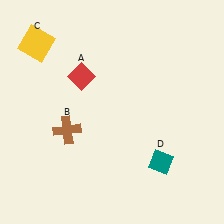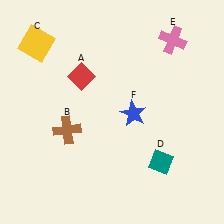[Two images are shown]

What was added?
A pink cross (E), a blue star (F) were added in Image 2.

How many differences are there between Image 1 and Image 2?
There are 2 differences between the two images.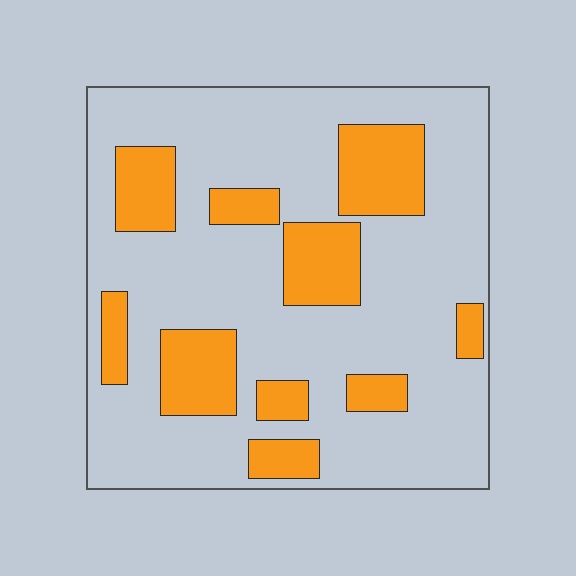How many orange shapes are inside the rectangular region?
10.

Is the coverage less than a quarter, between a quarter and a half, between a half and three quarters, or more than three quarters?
Less than a quarter.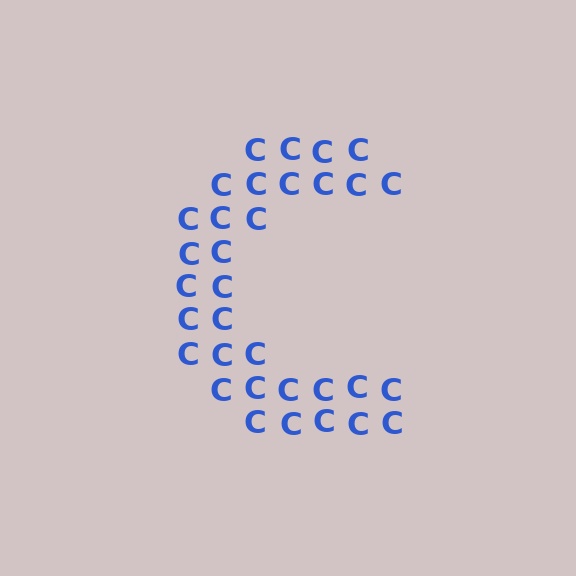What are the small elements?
The small elements are letter C's.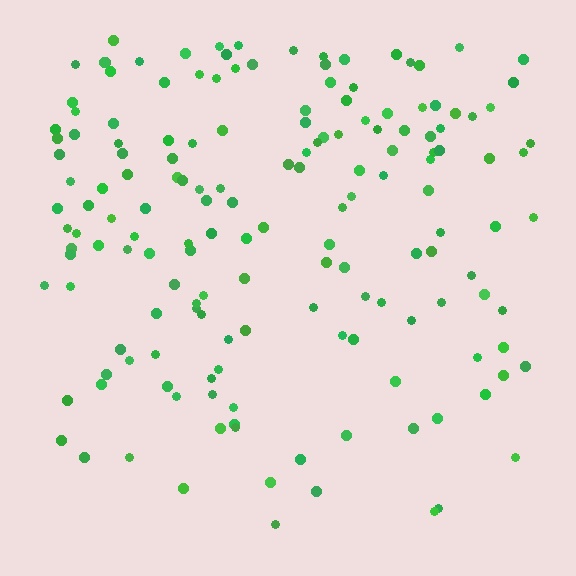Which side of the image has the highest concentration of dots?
The top.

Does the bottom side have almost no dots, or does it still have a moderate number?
Still a moderate number, just noticeably fewer than the top.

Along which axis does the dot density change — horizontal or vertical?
Vertical.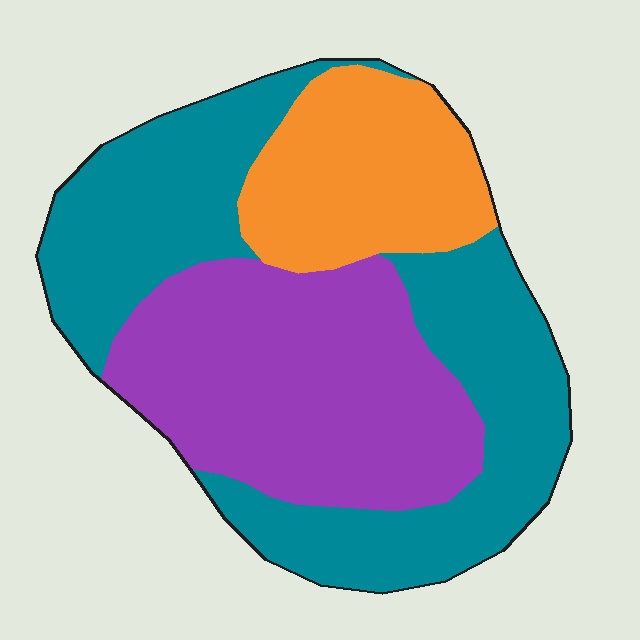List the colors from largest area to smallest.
From largest to smallest: teal, purple, orange.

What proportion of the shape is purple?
Purple takes up about three eighths (3/8) of the shape.